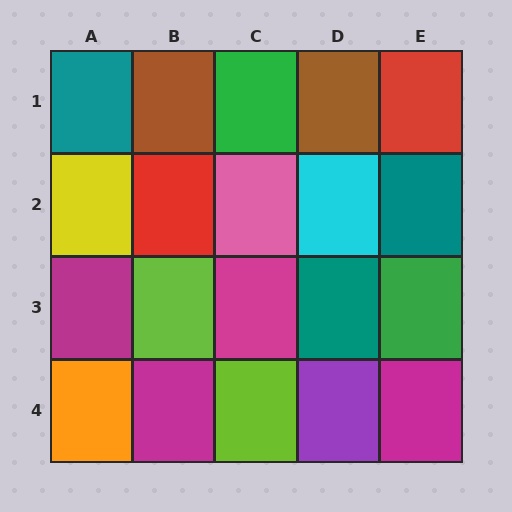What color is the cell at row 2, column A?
Yellow.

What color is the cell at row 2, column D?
Cyan.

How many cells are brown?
2 cells are brown.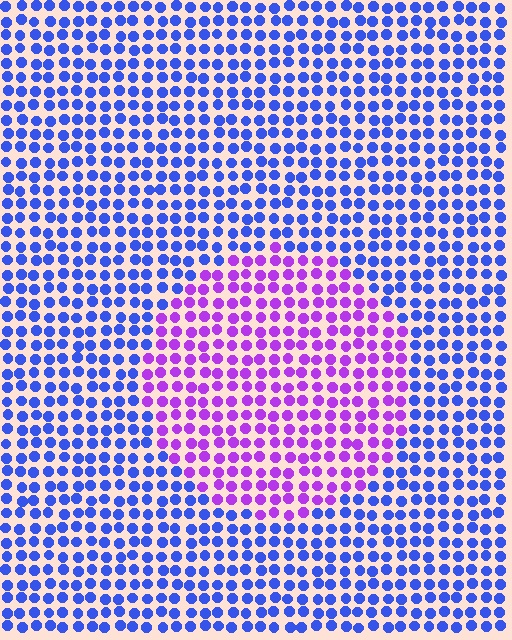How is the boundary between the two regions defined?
The boundary is defined purely by a slight shift in hue (about 52 degrees). Spacing, size, and orientation are identical on both sides.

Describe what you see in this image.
The image is filled with small blue elements in a uniform arrangement. A circle-shaped region is visible where the elements are tinted to a slightly different hue, forming a subtle color boundary.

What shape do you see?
I see a circle.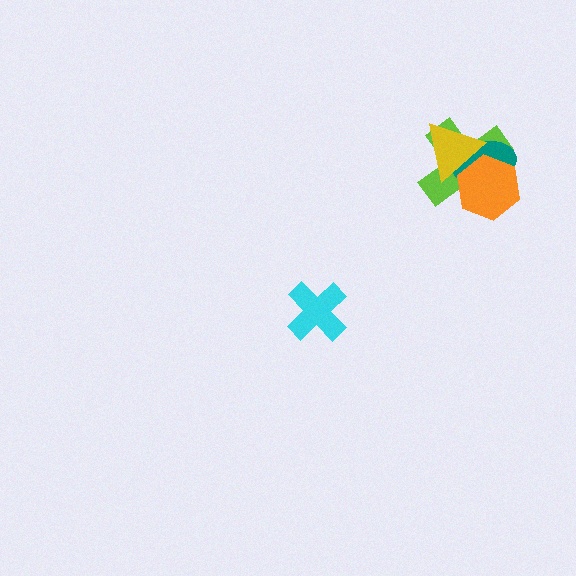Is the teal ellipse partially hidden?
Yes, it is partially covered by another shape.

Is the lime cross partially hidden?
Yes, it is partially covered by another shape.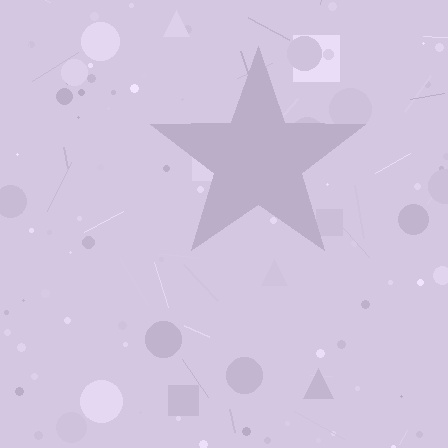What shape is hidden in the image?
A star is hidden in the image.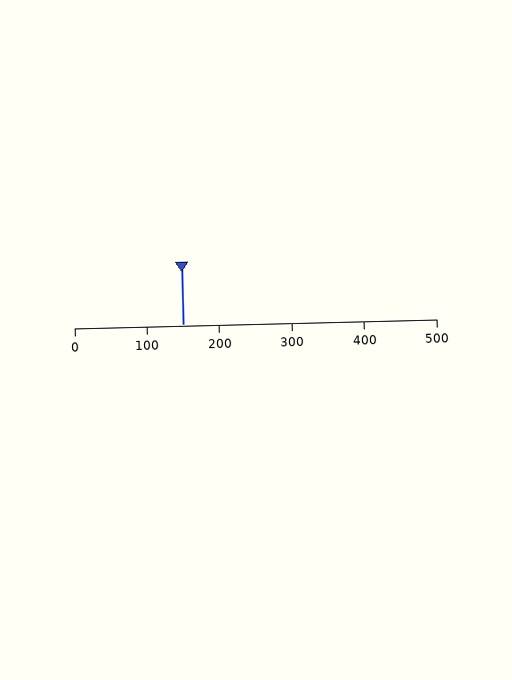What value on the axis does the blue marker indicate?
The marker indicates approximately 150.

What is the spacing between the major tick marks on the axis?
The major ticks are spaced 100 apart.